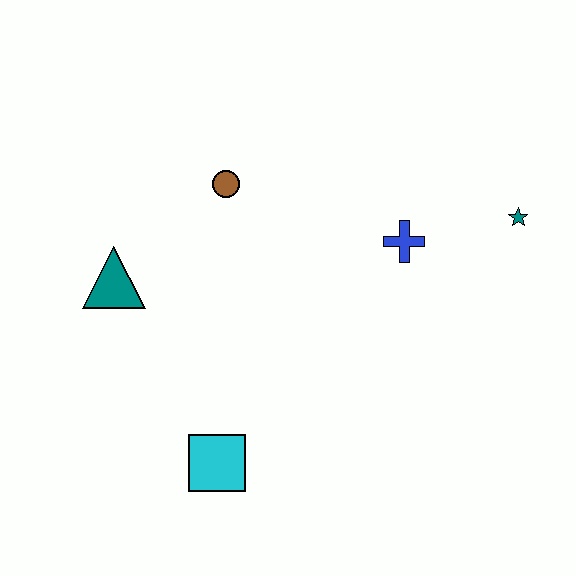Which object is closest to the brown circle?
The teal triangle is closest to the brown circle.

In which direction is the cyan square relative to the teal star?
The cyan square is to the left of the teal star.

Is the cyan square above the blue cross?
No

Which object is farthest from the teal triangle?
The teal star is farthest from the teal triangle.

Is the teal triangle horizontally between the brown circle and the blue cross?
No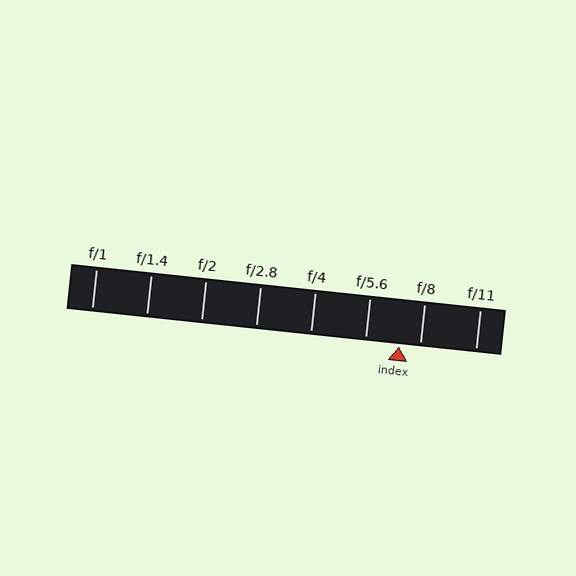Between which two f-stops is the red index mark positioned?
The index mark is between f/5.6 and f/8.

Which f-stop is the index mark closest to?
The index mark is closest to f/8.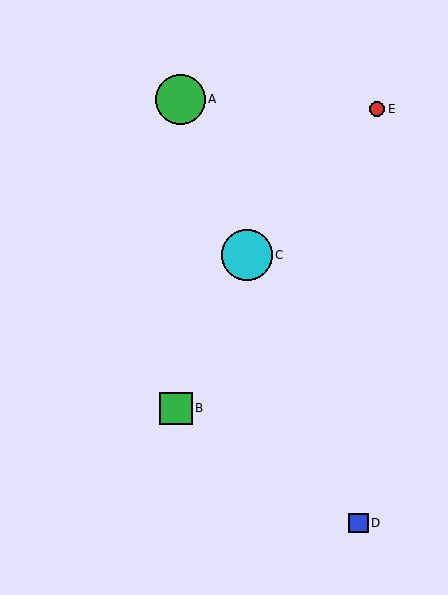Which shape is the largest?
The cyan circle (labeled C) is the largest.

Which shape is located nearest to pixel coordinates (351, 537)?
The blue square (labeled D) at (359, 523) is nearest to that location.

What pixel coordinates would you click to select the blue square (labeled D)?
Click at (359, 523) to select the blue square D.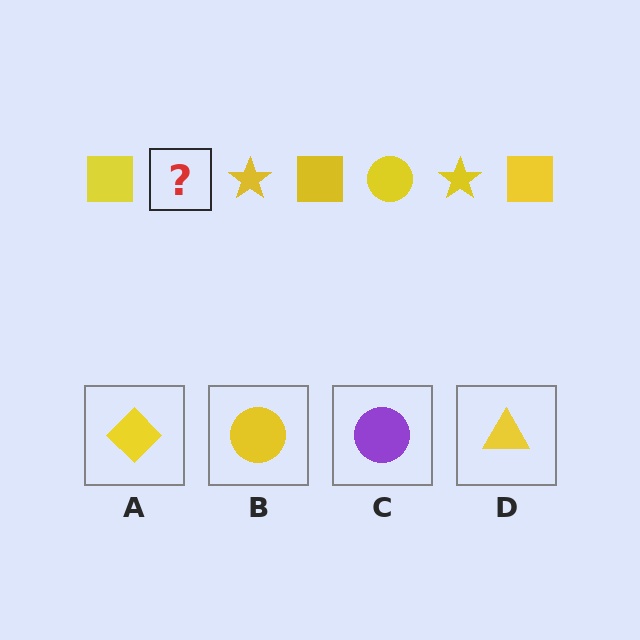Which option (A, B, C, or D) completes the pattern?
B.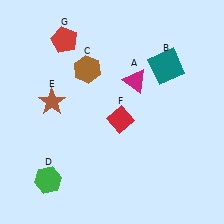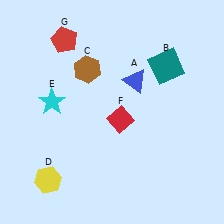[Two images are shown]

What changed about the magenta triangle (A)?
In Image 1, A is magenta. In Image 2, it changed to blue.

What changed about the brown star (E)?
In Image 1, E is brown. In Image 2, it changed to cyan.